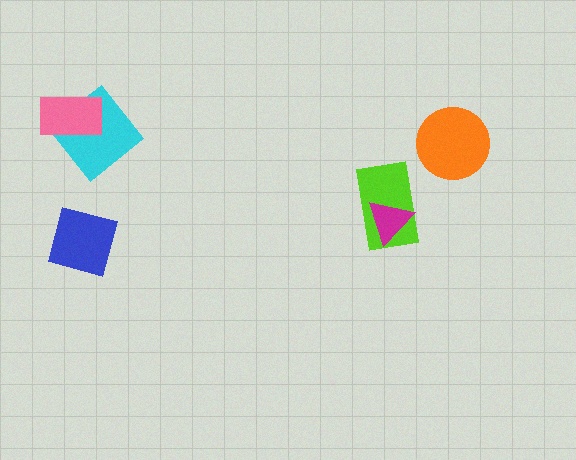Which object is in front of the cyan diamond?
The pink rectangle is in front of the cyan diamond.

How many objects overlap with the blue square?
0 objects overlap with the blue square.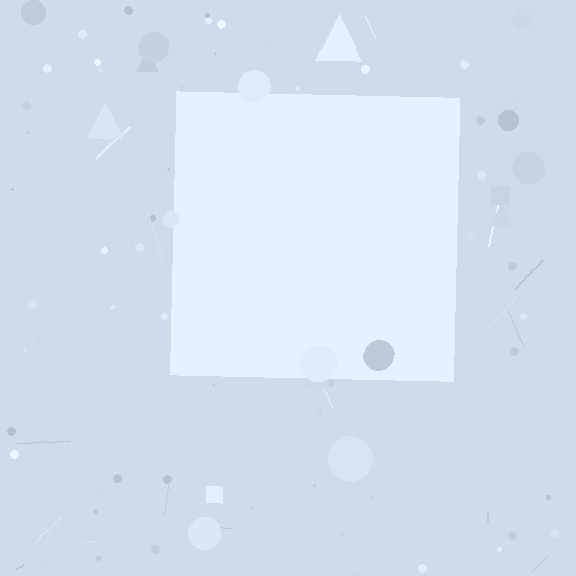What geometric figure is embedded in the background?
A square is embedded in the background.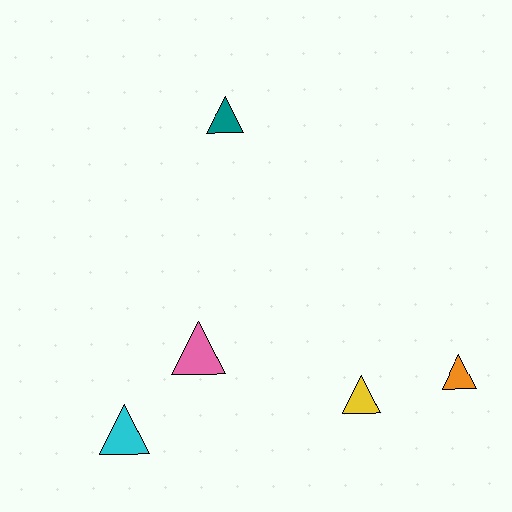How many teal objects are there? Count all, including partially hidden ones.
There is 1 teal object.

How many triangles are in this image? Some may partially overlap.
There are 5 triangles.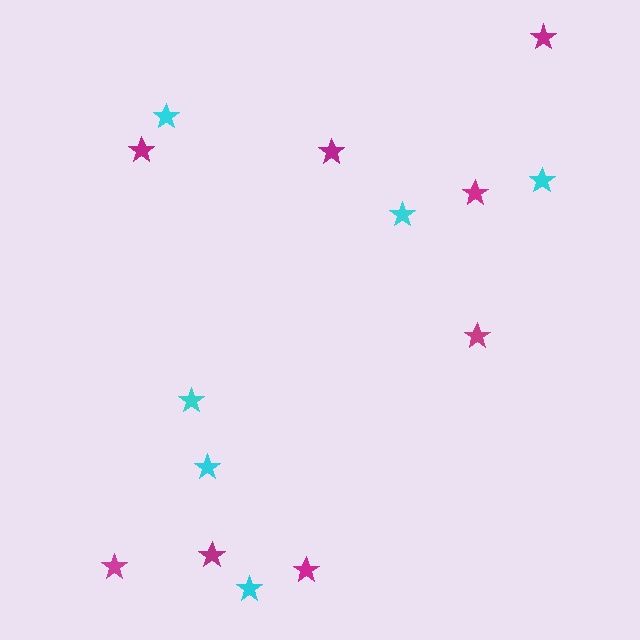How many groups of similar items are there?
There are 2 groups: one group of magenta stars (8) and one group of cyan stars (6).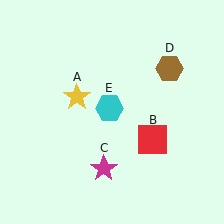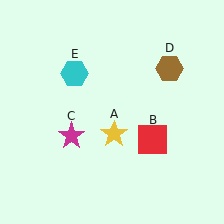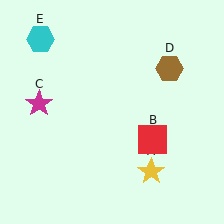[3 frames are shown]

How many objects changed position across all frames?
3 objects changed position: yellow star (object A), magenta star (object C), cyan hexagon (object E).